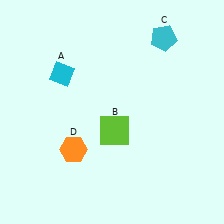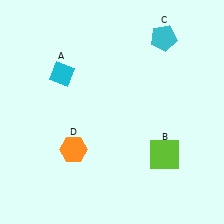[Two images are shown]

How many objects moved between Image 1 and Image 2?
1 object moved between the two images.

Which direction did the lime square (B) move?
The lime square (B) moved right.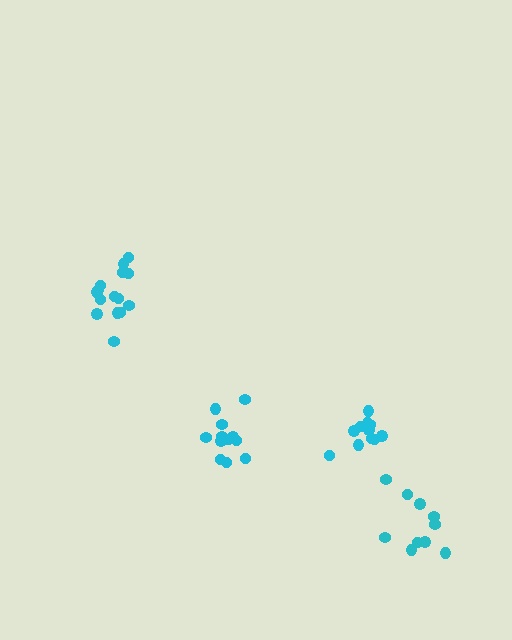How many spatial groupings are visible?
There are 4 spatial groupings.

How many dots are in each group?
Group 1: 13 dots, Group 2: 10 dots, Group 3: 11 dots, Group 4: 15 dots (49 total).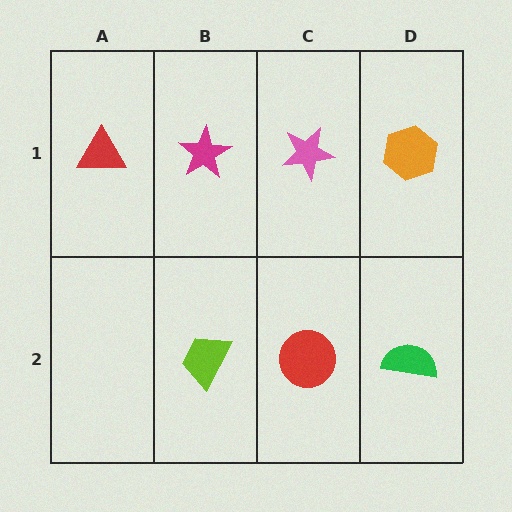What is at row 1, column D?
An orange hexagon.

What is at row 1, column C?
A pink star.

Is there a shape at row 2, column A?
No, that cell is empty.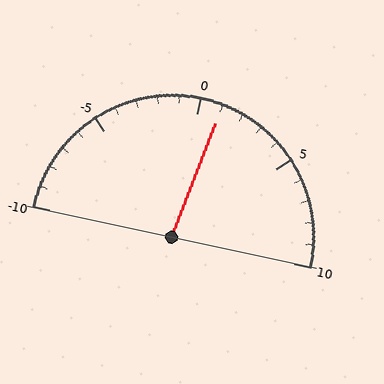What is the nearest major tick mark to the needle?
The nearest major tick mark is 0.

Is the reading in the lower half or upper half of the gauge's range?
The reading is in the upper half of the range (-10 to 10).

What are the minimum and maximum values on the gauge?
The gauge ranges from -10 to 10.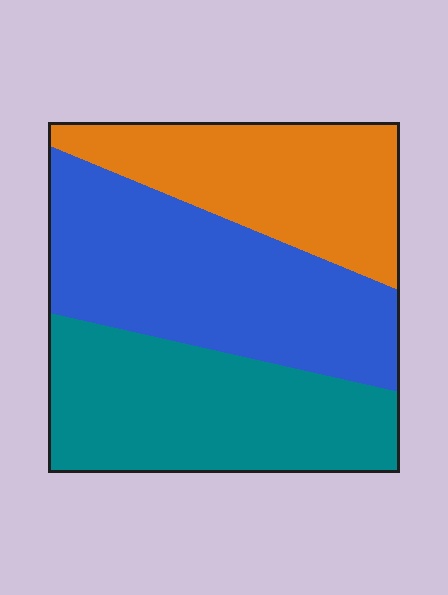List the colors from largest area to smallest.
From largest to smallest: blue, teal, orange.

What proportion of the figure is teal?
Teal takes up between a third and a half of the figure.